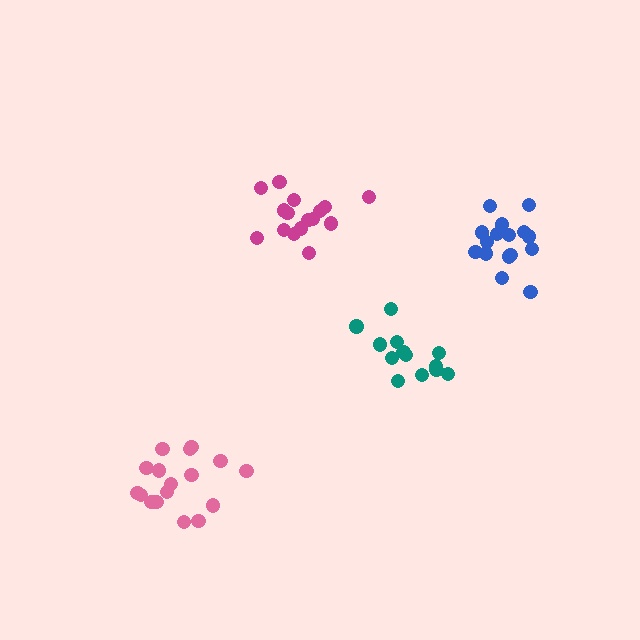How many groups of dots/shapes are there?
There are 4 groups.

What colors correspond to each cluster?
The clusters are colored: magenta, pink, teal, blue.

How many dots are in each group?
Group 1: 16 dots, Group 2: 17 dots, Group 3: 13 dots, Group 4: 16 dots (62 total).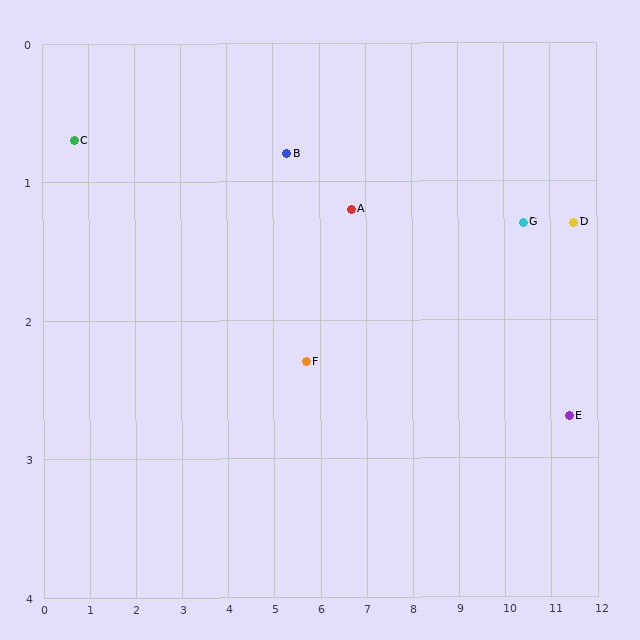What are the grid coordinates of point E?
Point E is at approximately (11.4, 2.7).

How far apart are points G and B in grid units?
Points G and B are about 5.1 grid units apart.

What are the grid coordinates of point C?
Point C is at approximately (0.7, 0.7).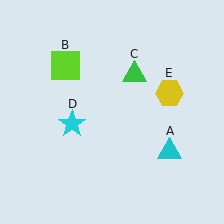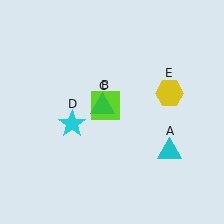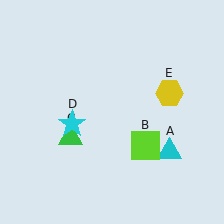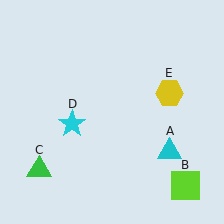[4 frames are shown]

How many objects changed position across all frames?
2 objects changed position: lime square (object B), green triangle (object C).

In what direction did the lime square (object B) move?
The lime square (object B) moved down and to the right.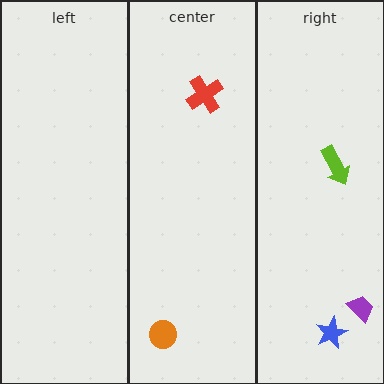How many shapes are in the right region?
3.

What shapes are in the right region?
The lime arrow, the purple trapezoid, the blue star.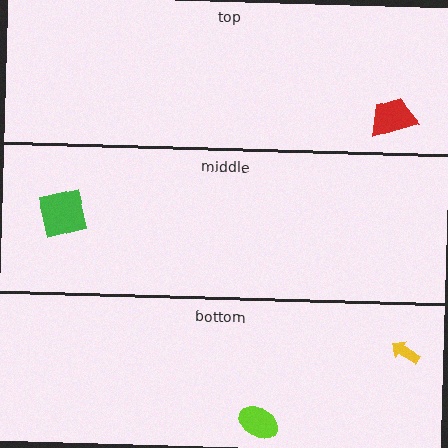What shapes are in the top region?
The red trapezoid.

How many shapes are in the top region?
1.